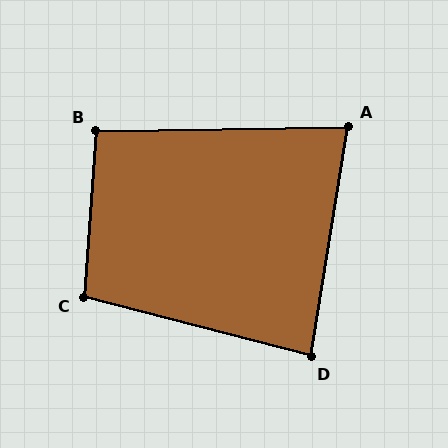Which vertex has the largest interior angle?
C, at approximately 100 degrees.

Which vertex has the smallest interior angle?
A, at approximately 80 degrees.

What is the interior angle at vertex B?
Approximately 95 degrees (obtuse).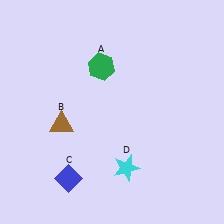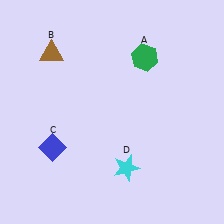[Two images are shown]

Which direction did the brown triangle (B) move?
The brown triangle (B) moved up.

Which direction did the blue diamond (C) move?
The blue diamond (C) moved up.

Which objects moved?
The objects that moved are: the green hexagon (A), the brown triangle (B), the blue diamond (C).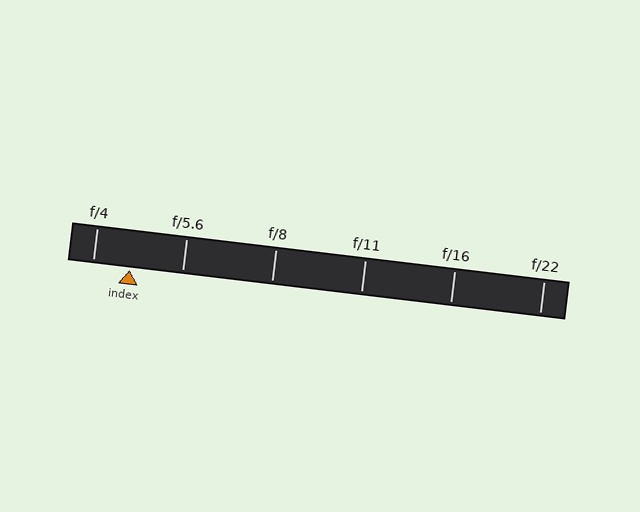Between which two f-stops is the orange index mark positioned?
The index mark is between f/4 and f/5.6.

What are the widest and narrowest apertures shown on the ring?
The widest aperture shown is f/4 and the narrowest is f/22.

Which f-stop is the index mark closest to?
The index mark is closest to f/4.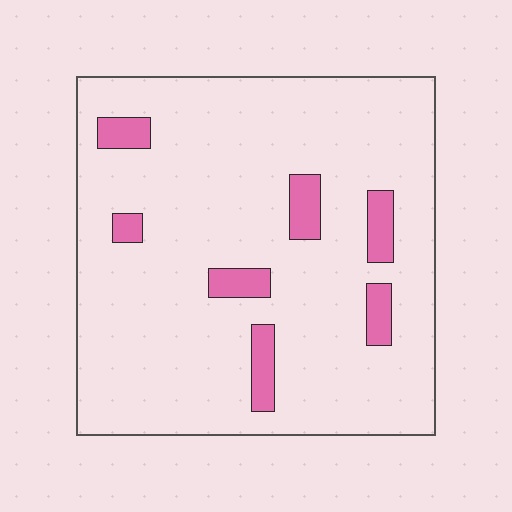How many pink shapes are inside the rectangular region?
7.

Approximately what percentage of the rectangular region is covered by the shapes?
Approximately 10%.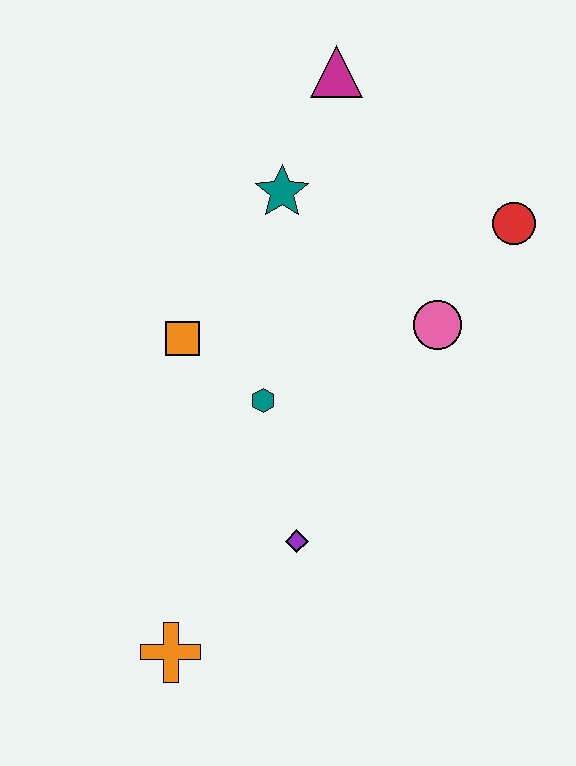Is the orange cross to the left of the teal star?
Yes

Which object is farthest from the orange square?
The red circle is farthest from the orange square.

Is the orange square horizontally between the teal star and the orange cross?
Yes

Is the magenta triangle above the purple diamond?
Yes